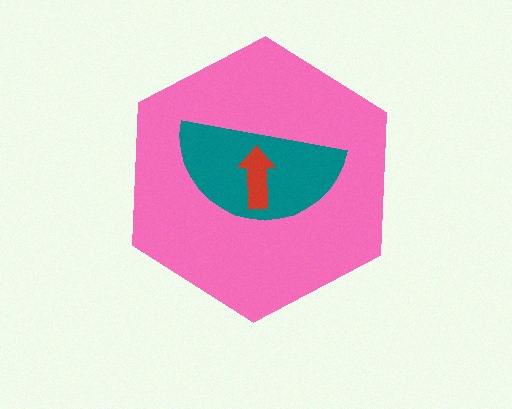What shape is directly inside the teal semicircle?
The red arrow.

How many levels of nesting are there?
3.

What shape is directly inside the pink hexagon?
The teal semicircle.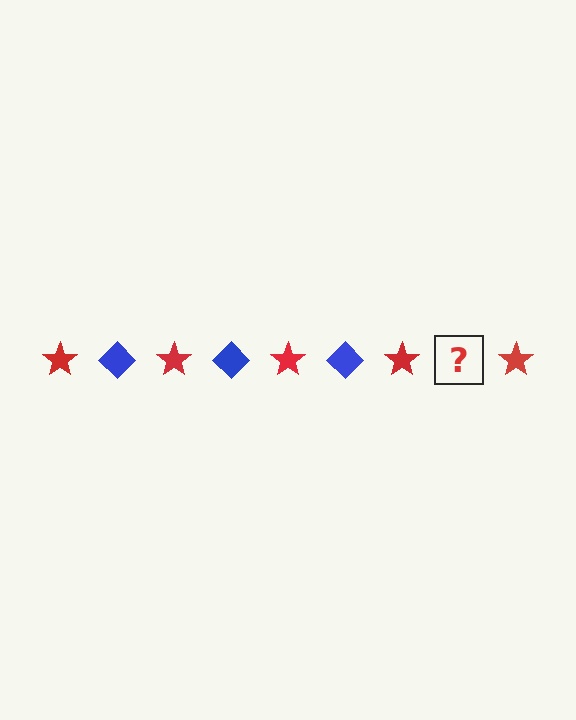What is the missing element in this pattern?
The missing element is a blue diamond.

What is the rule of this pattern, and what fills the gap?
The rule is that the pattern alternates between red star and blue diamond. The gap should be filled with a blue diamond.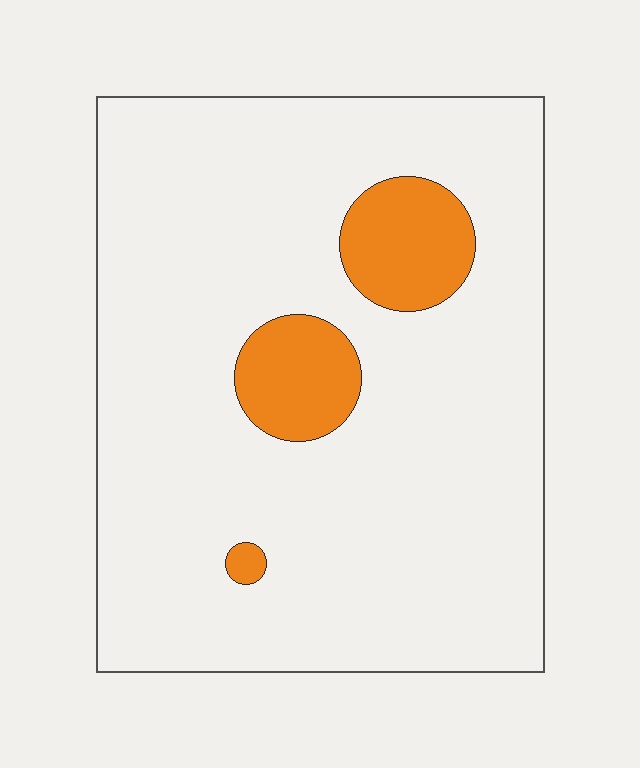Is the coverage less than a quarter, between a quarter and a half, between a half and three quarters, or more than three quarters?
Less than a quarter.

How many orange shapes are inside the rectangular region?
3.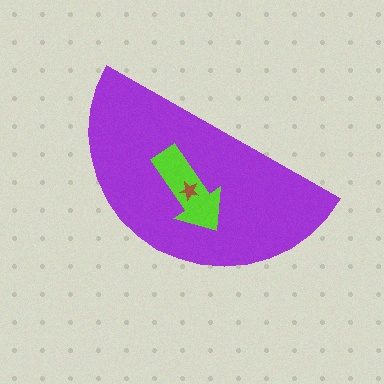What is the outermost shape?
The purple semicircle.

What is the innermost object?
The brown star.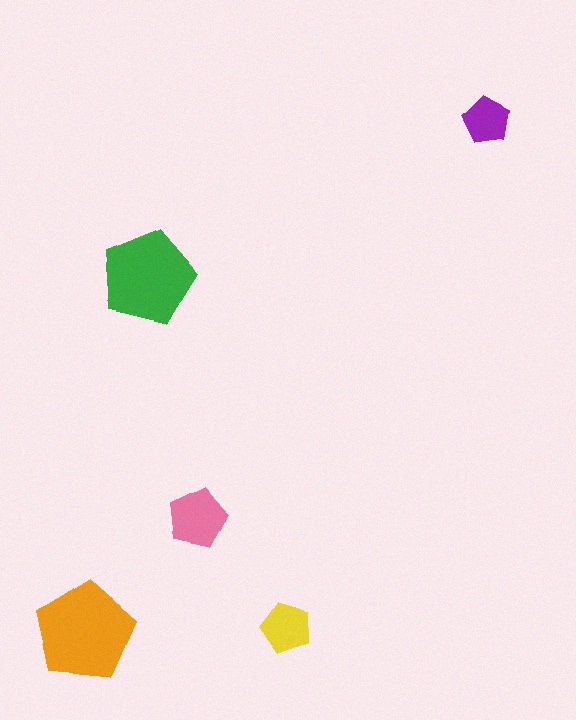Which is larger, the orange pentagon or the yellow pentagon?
The orange one.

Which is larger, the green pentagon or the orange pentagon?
The orange one.